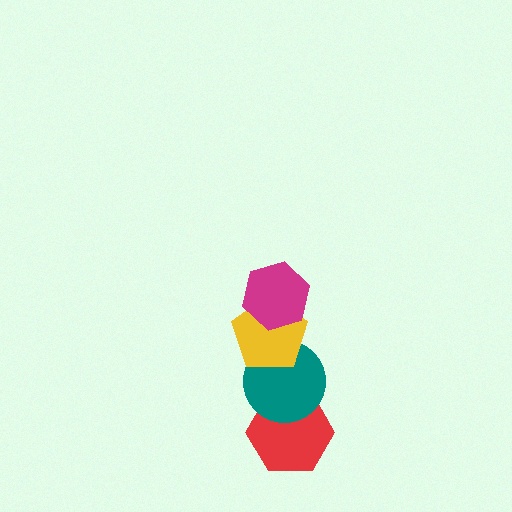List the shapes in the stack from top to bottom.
From top to bottom: the magenta hexagon, the yellow pentagon, the teal circle, the red hexagon.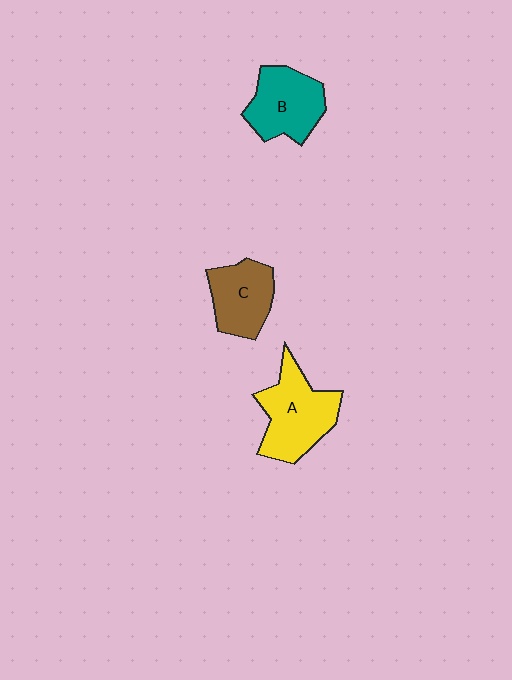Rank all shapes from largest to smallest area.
From largest to smallest: A (yellow), B (teal), C (brown).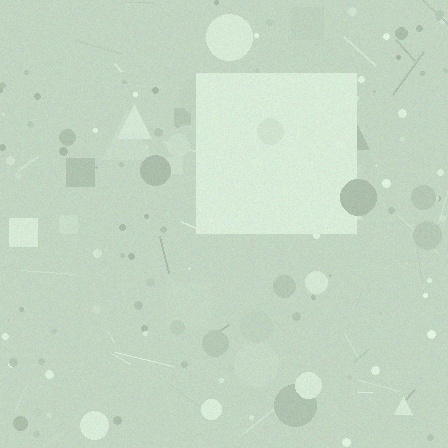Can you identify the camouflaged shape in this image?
The camouflaged shape is a square.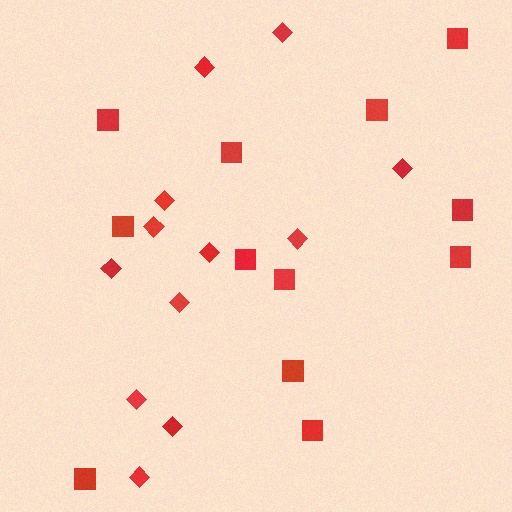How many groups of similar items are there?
There are 2 groups: one group of squares (12) and one group of diamonds (12).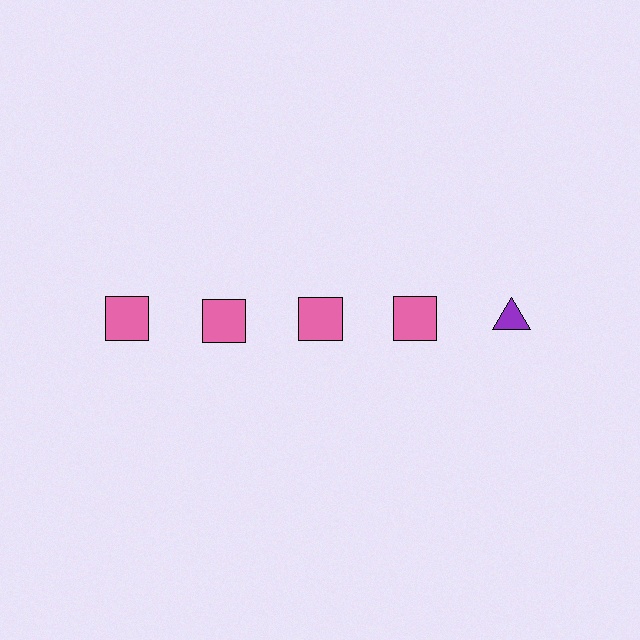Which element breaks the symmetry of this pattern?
The purple triangle in the top row, rightmost column breaks the symmetry. All other shapes are pink squares.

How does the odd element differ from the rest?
It differs in both color (purple instead of pink) and shape (triangle instead of square).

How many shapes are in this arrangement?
There are 5 shapes arranged in a grid pattern.